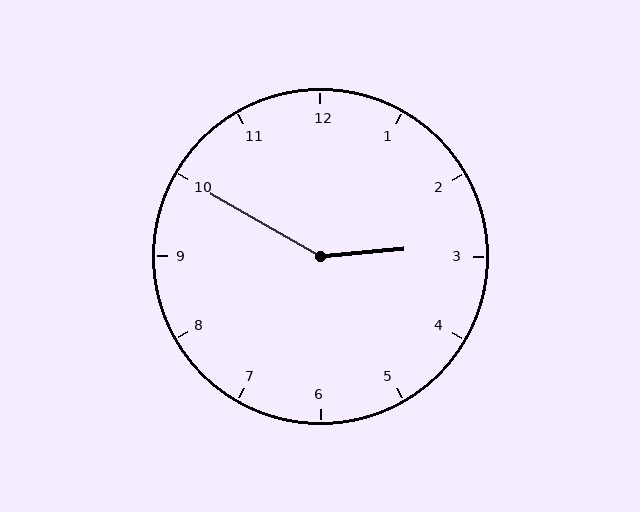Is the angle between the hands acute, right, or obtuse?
It is obtuse.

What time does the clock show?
2:50.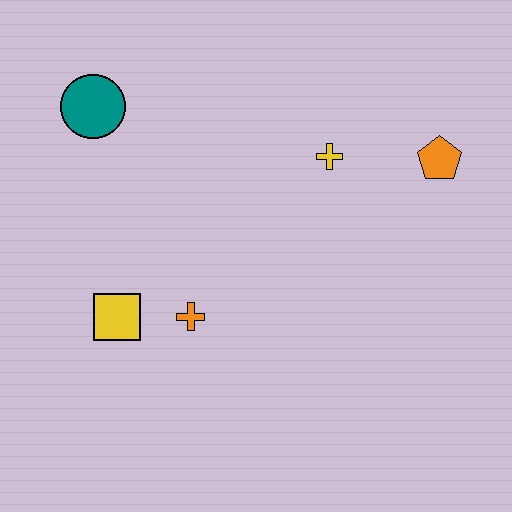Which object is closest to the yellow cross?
The orange pentagon is closest to the yellow cross.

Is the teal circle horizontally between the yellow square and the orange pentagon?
No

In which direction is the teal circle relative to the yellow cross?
The teal circle is to the left of the yellow cross.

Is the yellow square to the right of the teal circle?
Yes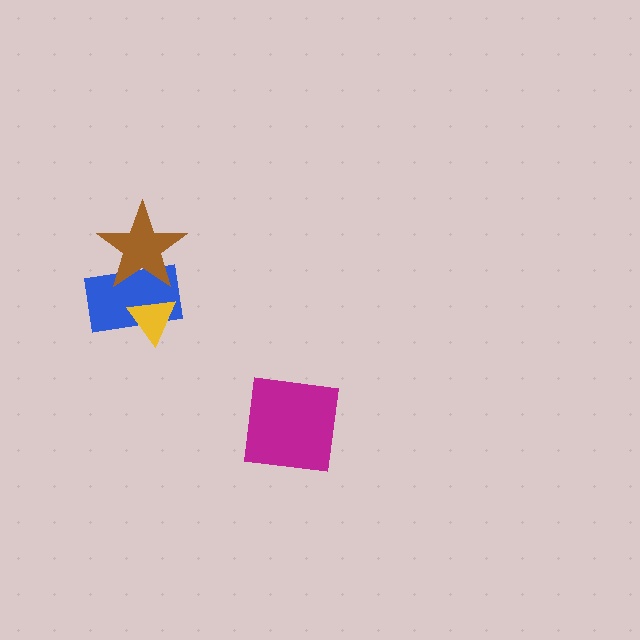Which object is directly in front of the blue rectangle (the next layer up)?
The brown star is directly in front of the blue rectangle.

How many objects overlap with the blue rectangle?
2 objects overlap with the blue rectangle.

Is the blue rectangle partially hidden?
Yes, it is partially covered by another shape.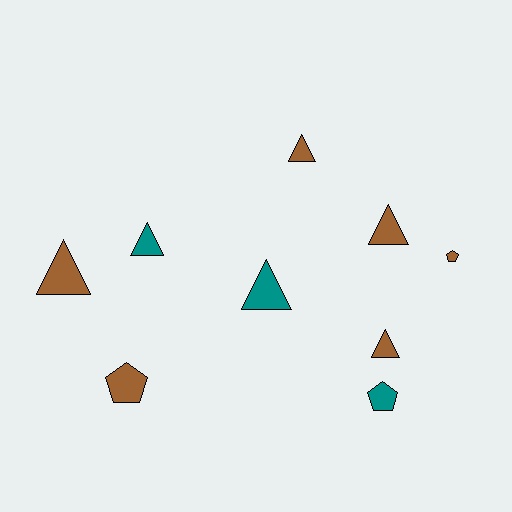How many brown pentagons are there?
There are 2 brown pentagons.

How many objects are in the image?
There are 9 objects.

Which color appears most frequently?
Brown, with 6 objects.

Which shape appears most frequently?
Triangle, with 6 objects.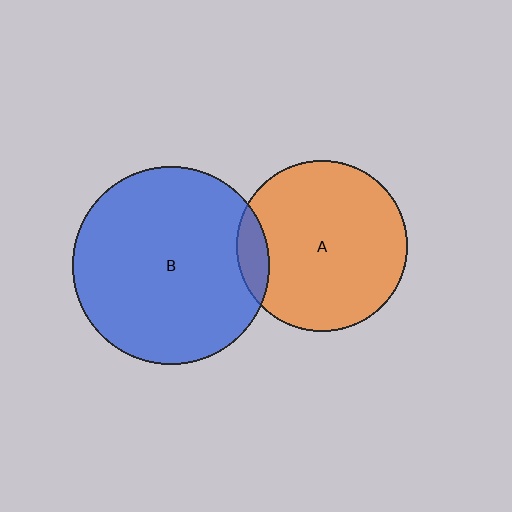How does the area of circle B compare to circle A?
Approximately 1.3 times.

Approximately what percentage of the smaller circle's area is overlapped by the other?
Approximately 10%.